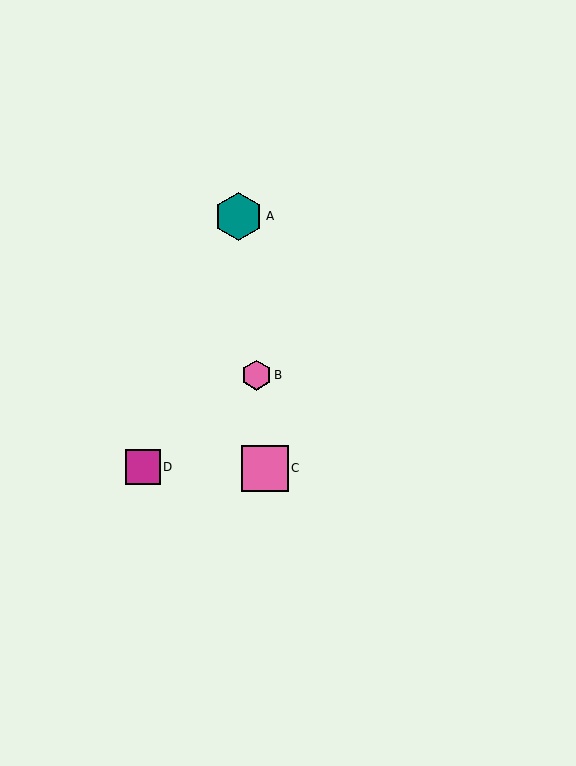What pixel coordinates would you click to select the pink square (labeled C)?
Click at (265, 469) to select the pink square C.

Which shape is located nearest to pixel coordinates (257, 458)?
The pink square (labeled C) at (265, 469) is nearest to that location.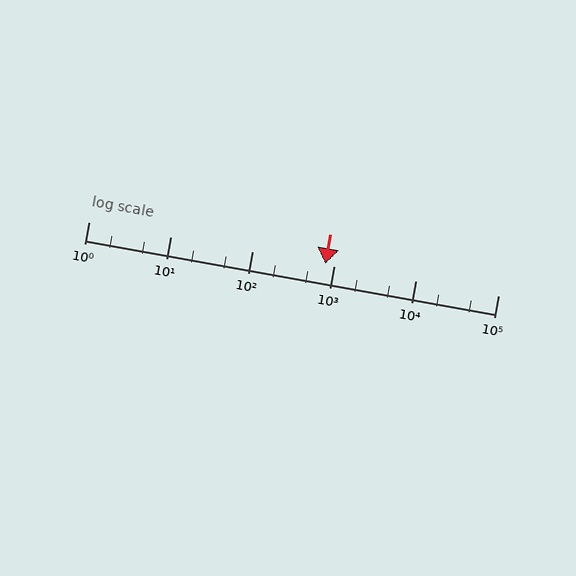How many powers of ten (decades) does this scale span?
The scale spans 5 decades, from 1 to 100000.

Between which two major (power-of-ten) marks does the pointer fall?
The pointer is between 100 and 1000.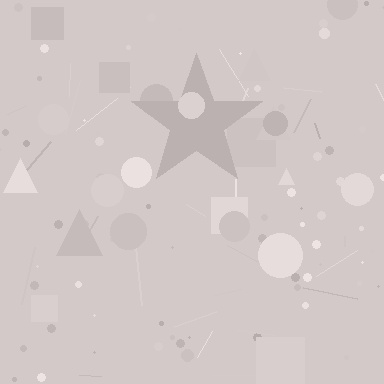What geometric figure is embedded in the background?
A star is embedded in the background.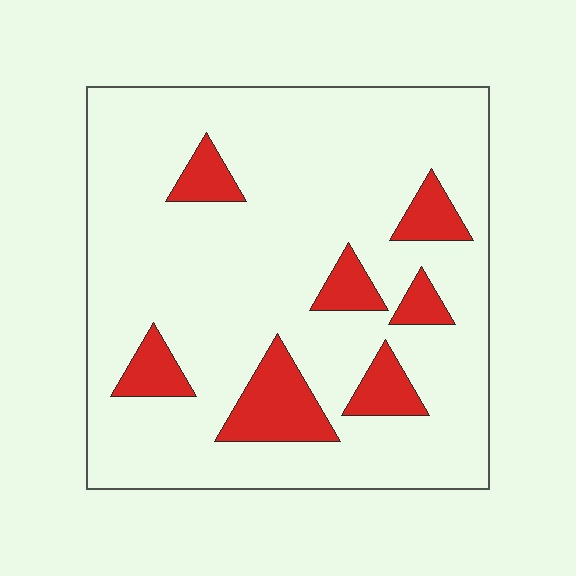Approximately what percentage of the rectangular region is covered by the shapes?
Approximately 15%.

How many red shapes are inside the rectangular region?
7.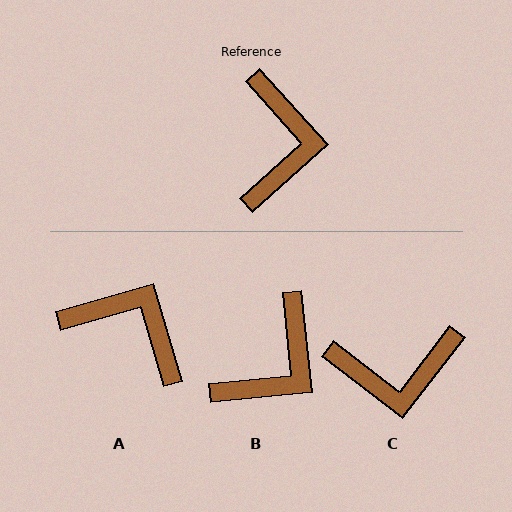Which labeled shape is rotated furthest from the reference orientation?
C, about 79 degrees away.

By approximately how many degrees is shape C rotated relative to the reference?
Approximately 79 degrees clockwise.